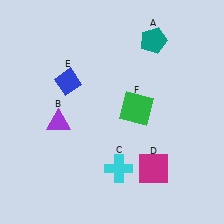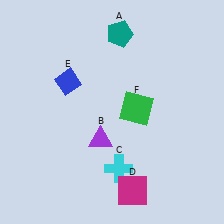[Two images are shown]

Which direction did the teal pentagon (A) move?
The teal pentagon (A) moved left.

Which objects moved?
The objects that moved are: the teal pentagon (A), the purple triangle (B), the magenta square (D).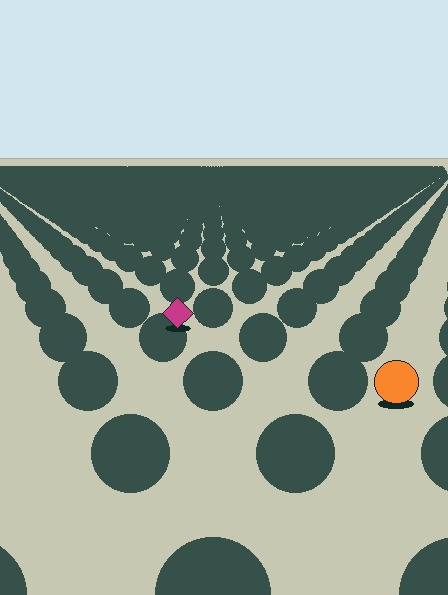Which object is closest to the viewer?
The orange circle is closest. The texture marks near it are larger and more spread out.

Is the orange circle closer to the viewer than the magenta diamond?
Yes. The orange circle is closer — you can tell from the texture gradient: the ground texture is coarser near it.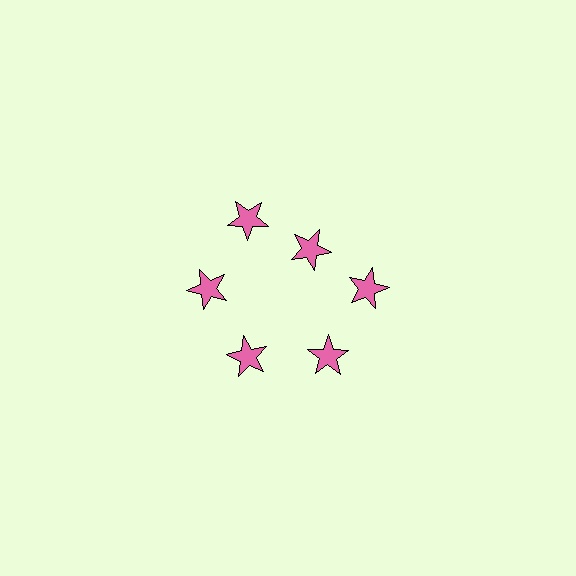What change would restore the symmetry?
The symmetry would be restored by moving it outward, back onto the ring so that all 6 stars sit at equal angles and equal distance from the center.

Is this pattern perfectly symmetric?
No. The 6 pink stars are arranged in a ring, but one element near the 1 o'clock position is pulled inward toward the center, breaking the 6-fold rotational symmetry.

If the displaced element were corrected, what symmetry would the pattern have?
It would have 6-fold rotational symmetry — the pattern would map onto itself every 60 degrees.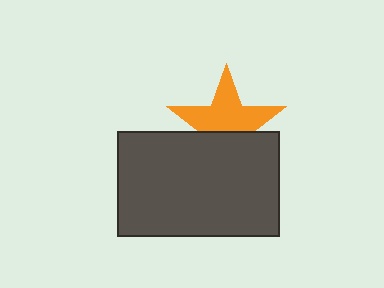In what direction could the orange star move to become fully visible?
The orange star could move up. That would shift it out from behind the dark gray rectangle entirely.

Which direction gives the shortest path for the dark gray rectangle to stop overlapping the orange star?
Moving down gives the shortest separation.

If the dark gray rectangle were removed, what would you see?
You would see the complete orange star.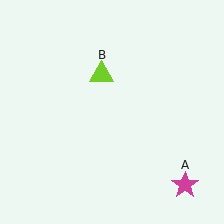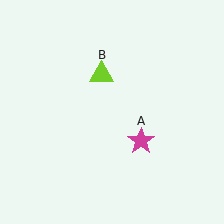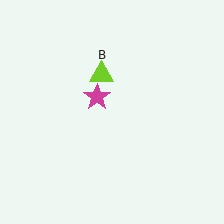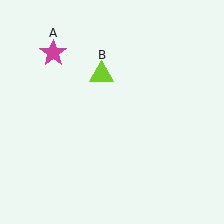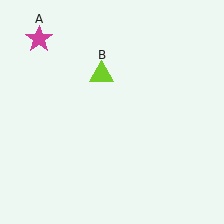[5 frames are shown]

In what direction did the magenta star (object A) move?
The magenta star (object A) moved up and to the left.